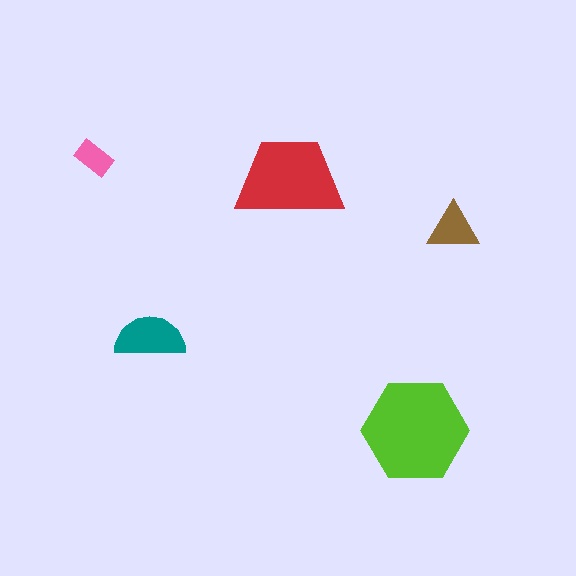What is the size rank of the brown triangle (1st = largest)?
4th.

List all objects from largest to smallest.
The lime hexagon, the red trapezoid, the teal semicircle, the brown triangle, the pink rectangle.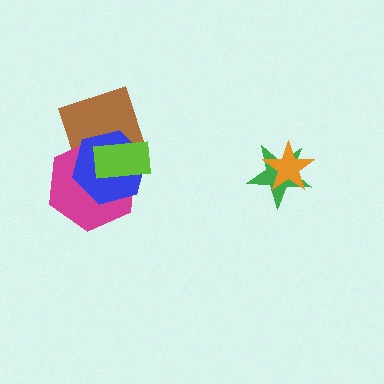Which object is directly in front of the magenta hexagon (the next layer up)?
The blue hexagon is directly in front of the magenta hexagon.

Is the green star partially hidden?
Yes, it is partially covered by another shape.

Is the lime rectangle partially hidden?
No, no other shape covers it.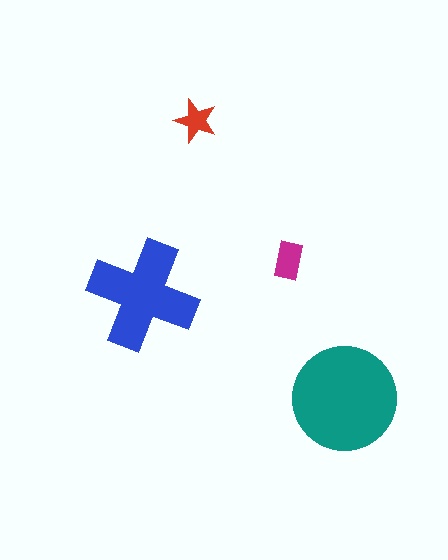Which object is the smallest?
The red star.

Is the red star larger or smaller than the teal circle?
Smaller.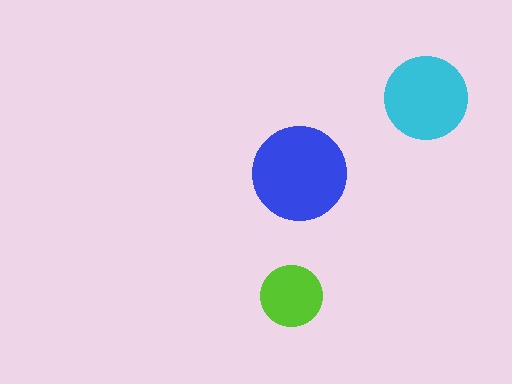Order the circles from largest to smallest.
the blue one, the cyan one, the lime one.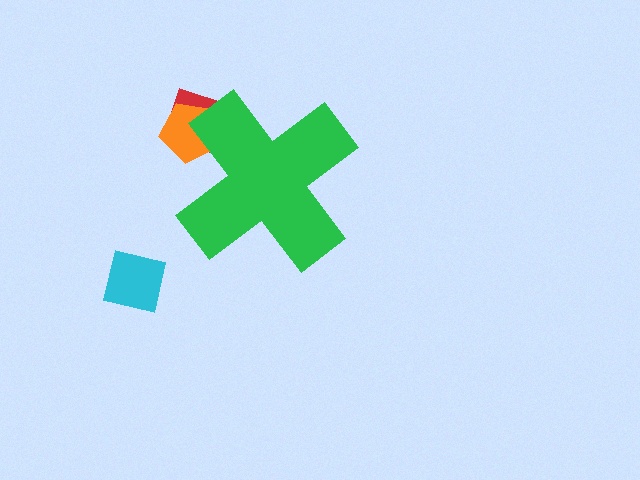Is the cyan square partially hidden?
No, the cyan square is fully visible.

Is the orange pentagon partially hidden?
Yes, the orange pentagon is partially hidden behind the green cross.